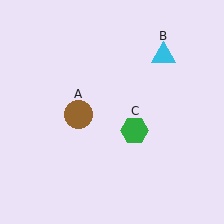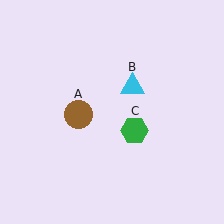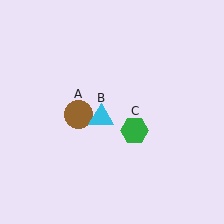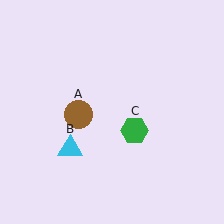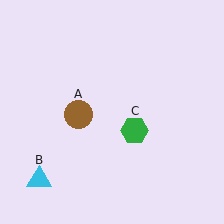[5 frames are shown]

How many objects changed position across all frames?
1 object changed position: cyan triangle (object B).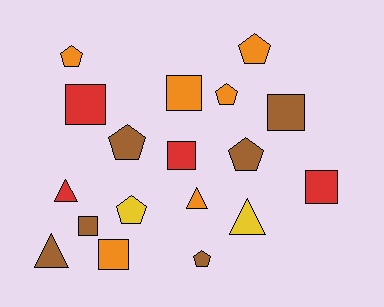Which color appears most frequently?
Orange, with 6 objects.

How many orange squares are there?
There are 2 orange squares.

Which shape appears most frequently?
Square, with 7 objects.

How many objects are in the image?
There are 18 objects.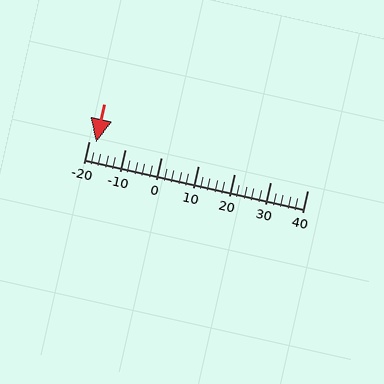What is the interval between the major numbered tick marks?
The major tick marks are spaced 10 units apart.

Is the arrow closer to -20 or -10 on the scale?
The arrow is closer to -20.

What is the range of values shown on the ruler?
The ruler shows values from -20 to 40.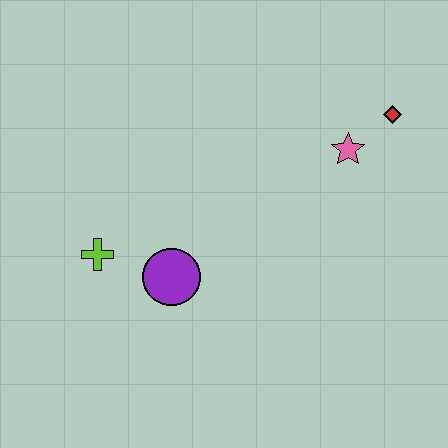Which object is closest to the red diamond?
The pink star is closest to the red diamond.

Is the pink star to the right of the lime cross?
Yes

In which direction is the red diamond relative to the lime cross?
The red diamond is to the right of the lime cross.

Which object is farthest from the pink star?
The lime cross is farthest from the pink star.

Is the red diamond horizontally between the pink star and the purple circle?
No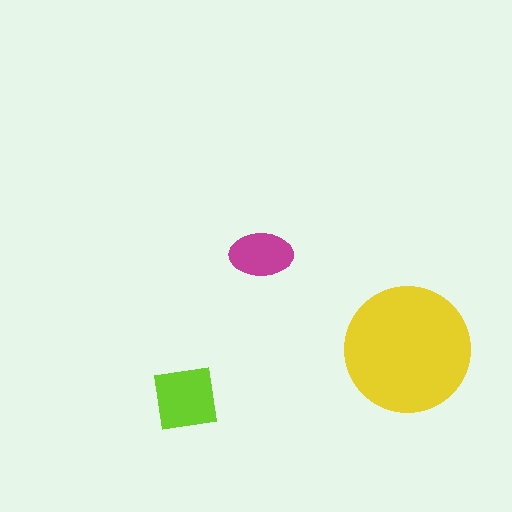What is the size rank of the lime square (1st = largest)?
2nd.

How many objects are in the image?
There are 3 objects in the image.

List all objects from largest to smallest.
The yellow circle, the lime square, the magenta ellipse.